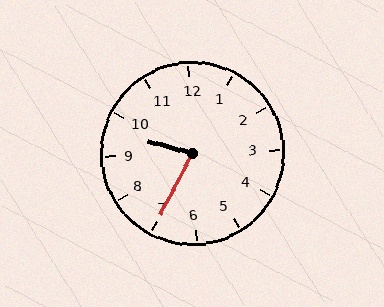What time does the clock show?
9:35.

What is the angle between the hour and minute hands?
Approximately 78 degrees.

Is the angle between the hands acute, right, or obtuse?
It is acute.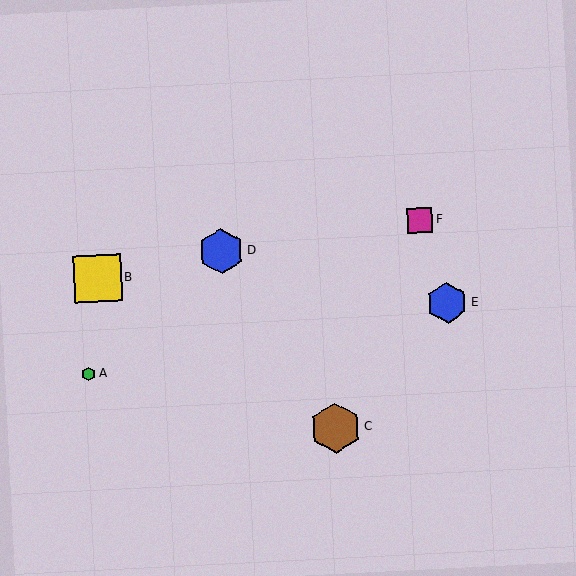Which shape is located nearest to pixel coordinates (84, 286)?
The yellow square (labeled B) at (98, 279) is nearest to that location.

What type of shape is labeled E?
Shape E is a blue hexagon.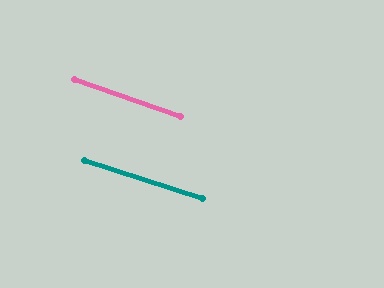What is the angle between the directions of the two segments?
Approximately 1 degree.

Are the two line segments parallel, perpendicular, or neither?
Parallel — their directions differ by only 0.7°.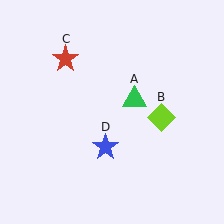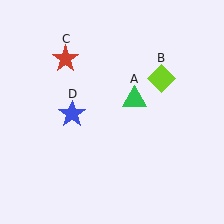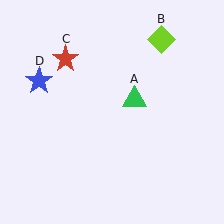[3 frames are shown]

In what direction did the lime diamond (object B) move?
The lime diamond (object B) moved up.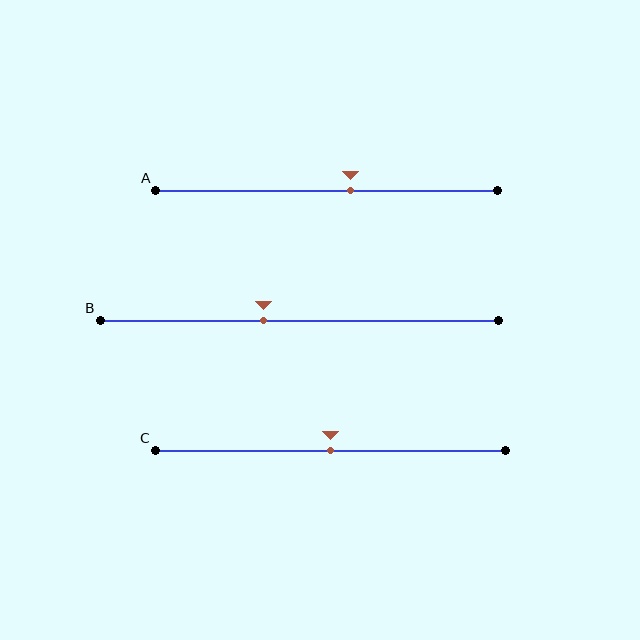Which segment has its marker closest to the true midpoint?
Segment C has its marker closest to the true midpoint.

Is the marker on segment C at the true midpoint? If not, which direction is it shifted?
Yes, the marker on segment C is at the true midpoint.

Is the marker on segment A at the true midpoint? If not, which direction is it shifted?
No, the marker on segment A is shifted to the right by about 7% of the segment length.